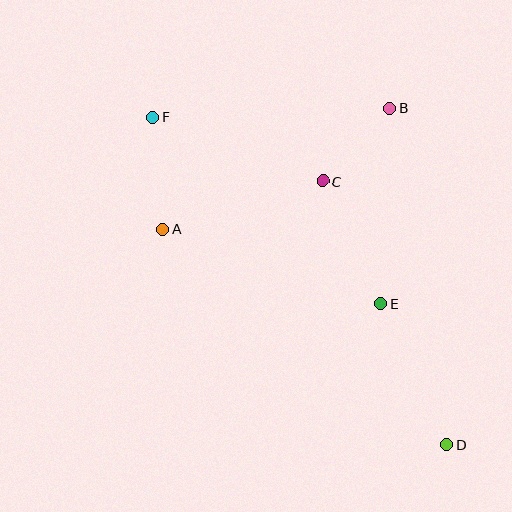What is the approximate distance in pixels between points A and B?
The distance between A and B is approximately 258 pixels.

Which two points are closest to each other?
Points B and C are closest to each other.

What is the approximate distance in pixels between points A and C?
The distance between A and C is approximately 167 pixels.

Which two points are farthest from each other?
Points D and F are farthest from each other.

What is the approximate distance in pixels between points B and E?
The distance between B and E is approximately 196 pixels.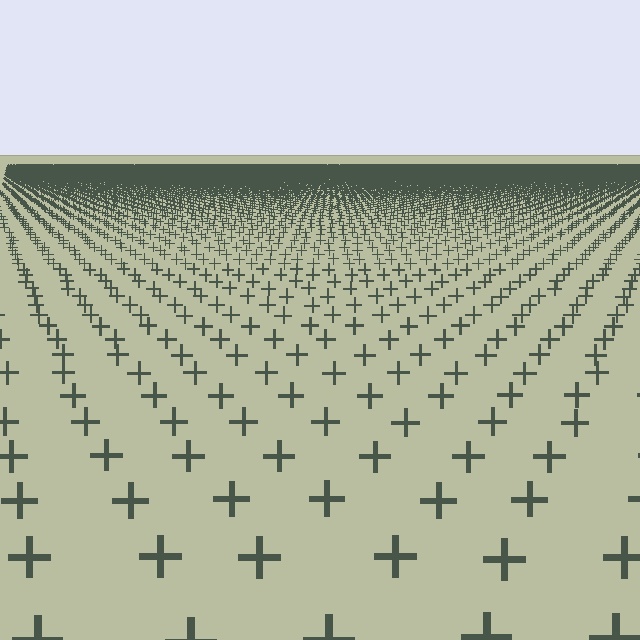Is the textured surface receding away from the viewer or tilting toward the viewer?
The surface is receding away from the viewer. Texture elements get smaller and denser toward the top.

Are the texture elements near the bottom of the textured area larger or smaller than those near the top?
Larger. Near the bottom, elements are closer to the viewer and appear at a bigger on-screen size.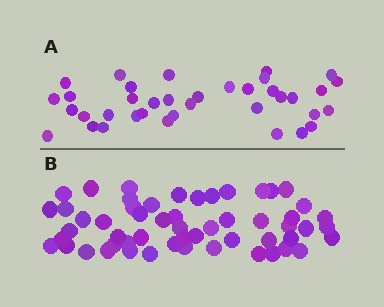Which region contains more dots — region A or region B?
Region B (the bottom region) has more dots.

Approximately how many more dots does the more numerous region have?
Region B has approximately 20 more dots than region A.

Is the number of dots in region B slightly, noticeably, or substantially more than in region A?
Region B has substantially more. The ratio is roughly 1.5 to 1.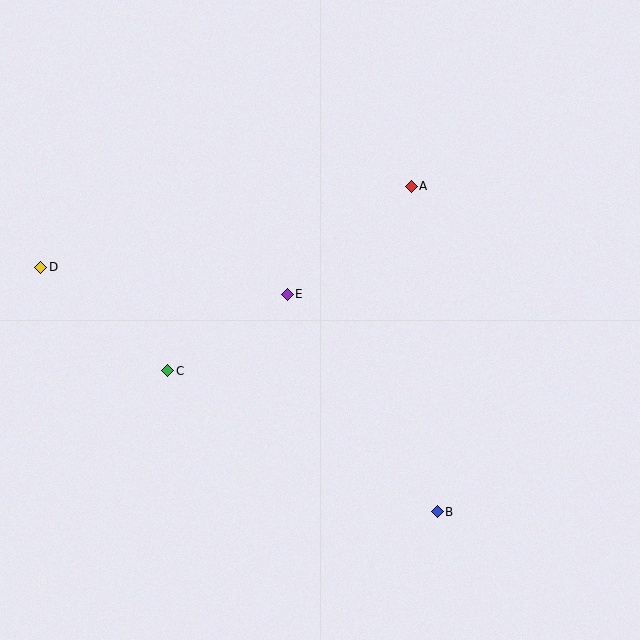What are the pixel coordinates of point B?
Point B is at (437, 512).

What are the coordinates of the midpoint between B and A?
The midpoint between B and A is at (424, 349).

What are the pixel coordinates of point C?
Point C is at (168, 371).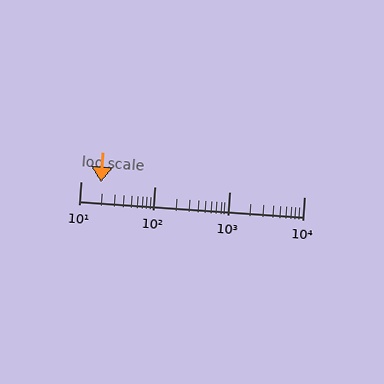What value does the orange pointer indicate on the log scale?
The pointer indicates approximately 19.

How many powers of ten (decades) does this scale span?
The scale spans 3 decades, from 10 to 10000.